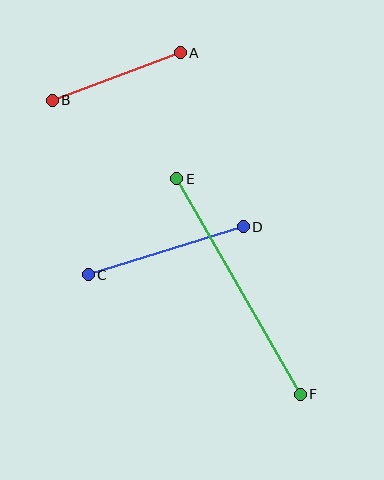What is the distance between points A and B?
The distance is approximately 137 pixels.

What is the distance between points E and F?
The distance is approximately 248 pixels.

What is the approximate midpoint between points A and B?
The midpoint is at approximately (116, 76) pixels.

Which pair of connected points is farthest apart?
Points E and F are farthest apart.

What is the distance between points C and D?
The distance is approximately 163 pixels.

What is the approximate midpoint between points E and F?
The midpoint is at approximately (238, 286) pixels.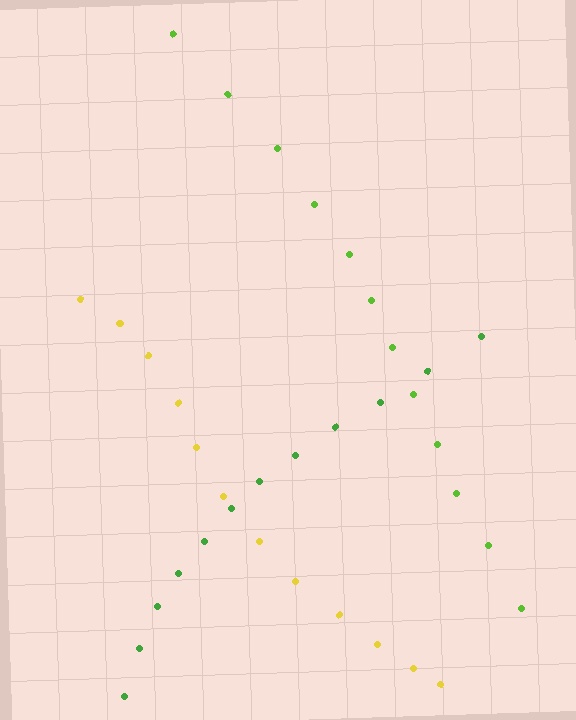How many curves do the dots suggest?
There are 3 distinct paths.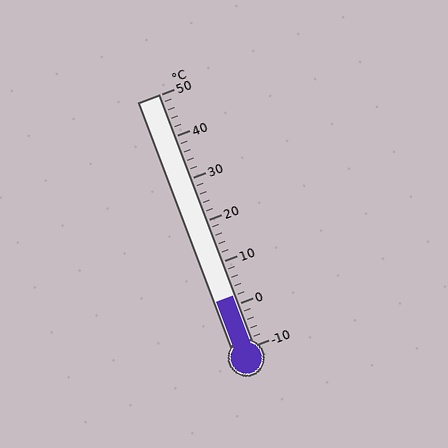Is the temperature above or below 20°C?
The temperature is below 20°C.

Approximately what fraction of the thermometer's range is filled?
The thermometer is filled to approximately 20% of its range.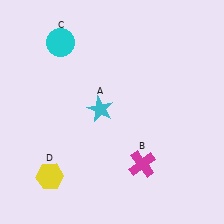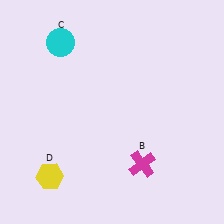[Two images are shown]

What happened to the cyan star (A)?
The cyan star (A) was removed in Image 2. It was in the top-left area of Image 1.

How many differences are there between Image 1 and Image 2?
There is 1 difference between the two images.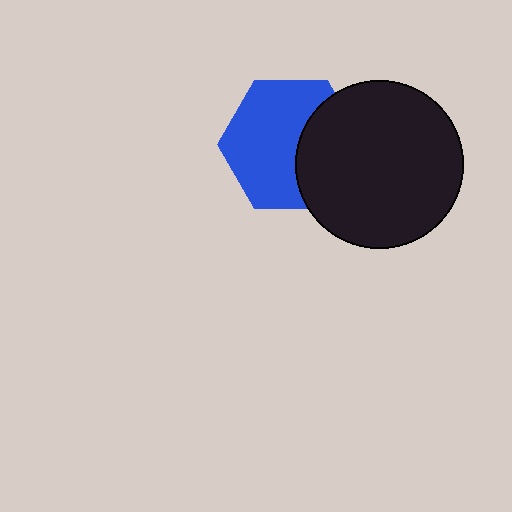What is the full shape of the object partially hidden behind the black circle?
The partially hidden object is a blue hexagon.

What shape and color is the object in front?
The object in front is a black circle.